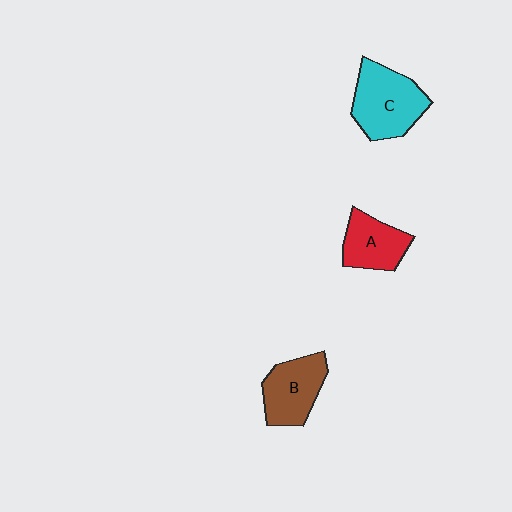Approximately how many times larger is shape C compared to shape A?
Approximately 1.4 times.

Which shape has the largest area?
Shape C (cyan).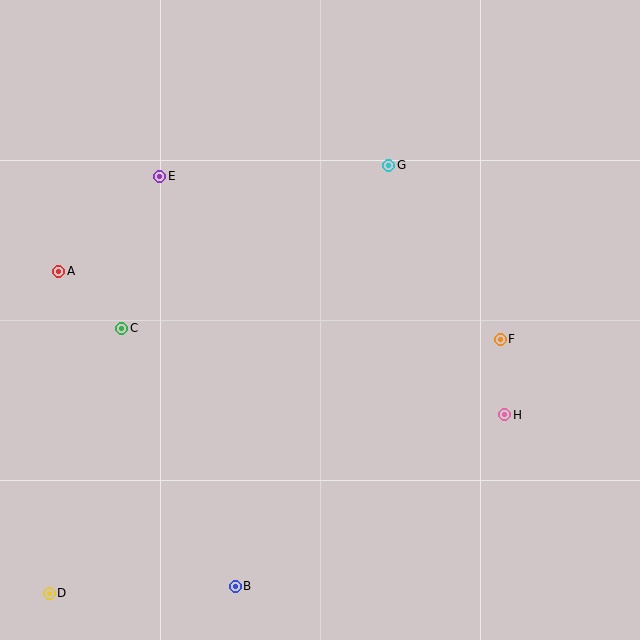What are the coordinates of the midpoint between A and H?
The midpoint between A and H is at (282, 343).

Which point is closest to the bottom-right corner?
Point H is closest to the bottom-right corner.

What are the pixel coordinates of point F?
Point F is at (500, 339).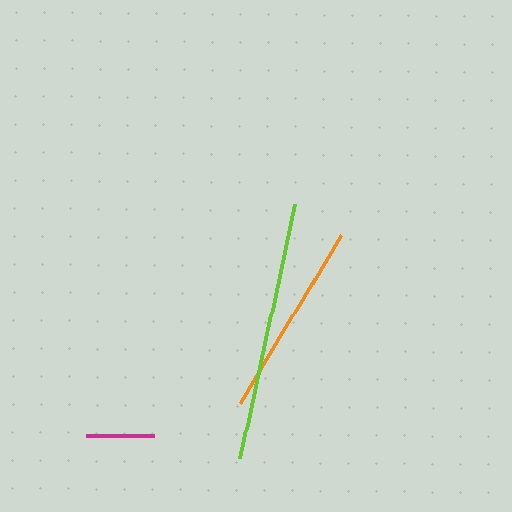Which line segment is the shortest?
The magenta line is the shortest at approximately 67 pixels.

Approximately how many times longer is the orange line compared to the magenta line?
The orange line is approximately 2.9 times the length of the magenta line.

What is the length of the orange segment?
The orange segment is approximately 196 pixels long.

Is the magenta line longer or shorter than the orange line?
The orange line is longer than the magenta line.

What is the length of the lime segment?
The lime segment is approximately 260 pixels long.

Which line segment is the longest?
The lime line is the longest at approximately 260 pixels.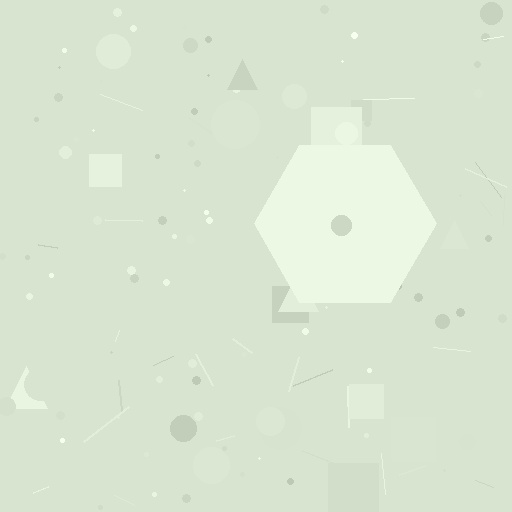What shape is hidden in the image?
A hexagon is hidden in the image.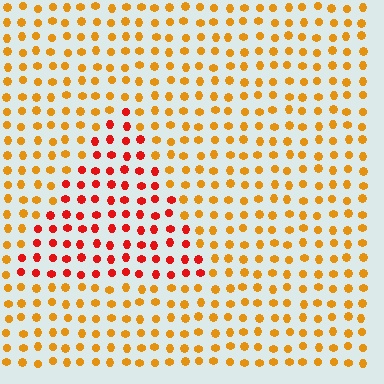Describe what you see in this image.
The image is filled with small orange elements in a uniform arrangement. A triangle-shaped region is visible where the elements are tinted to a slightly different hue, forming a subtle color boundary.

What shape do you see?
I see a triangle.